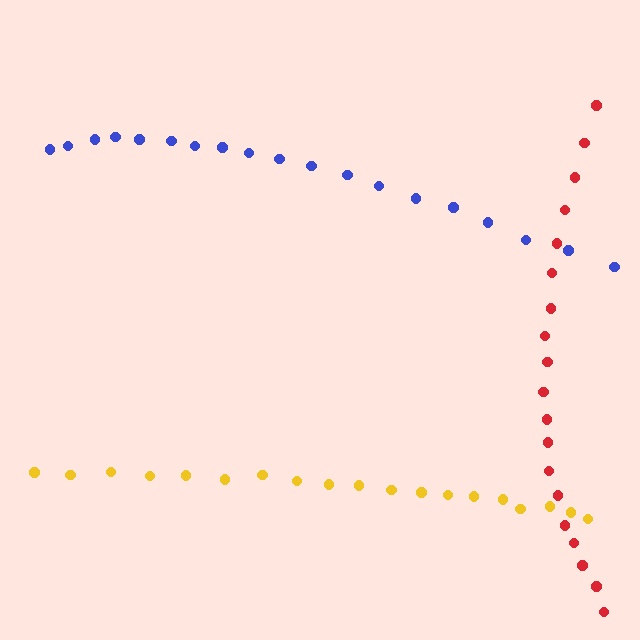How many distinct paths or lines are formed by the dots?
There are 3 distinct paths.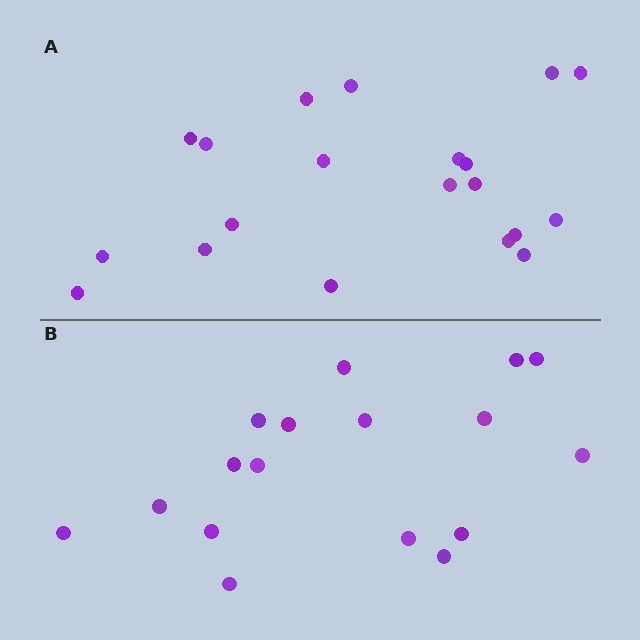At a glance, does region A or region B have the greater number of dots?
Region A (the top region) has more dots.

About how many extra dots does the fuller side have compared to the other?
Region A has just a few more — roughly 2 or 3 more dots than region B.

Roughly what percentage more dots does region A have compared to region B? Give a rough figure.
About 20% more.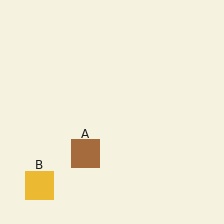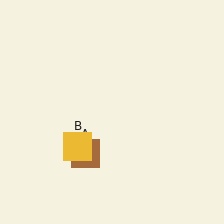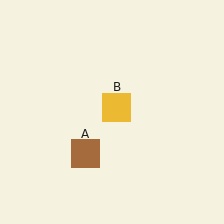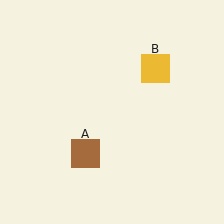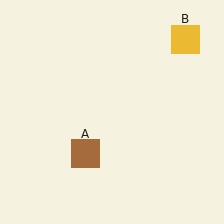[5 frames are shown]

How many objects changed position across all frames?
1 object changed position: yellow square (object B).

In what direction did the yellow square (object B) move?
The yellow square (object B) moved up and to the right.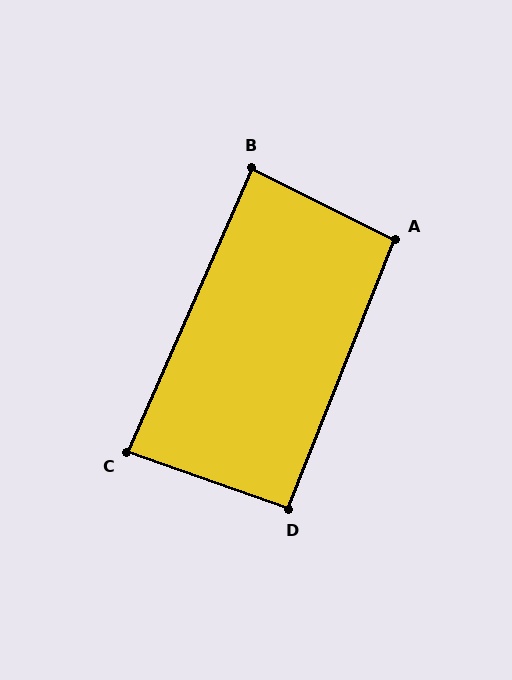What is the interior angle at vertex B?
Approximately 87 degrees (approximately right).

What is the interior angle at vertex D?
Approximately 93 degrees (approximately right).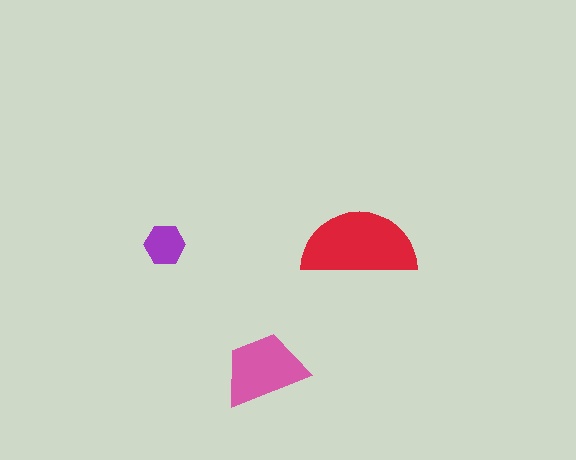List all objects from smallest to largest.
The purple hexagon, the pink trapezoid, the red semicircle.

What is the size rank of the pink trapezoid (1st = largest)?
2nd.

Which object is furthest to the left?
The purple hexagon is leftmost.